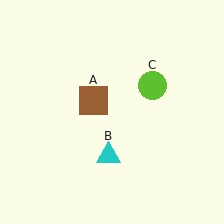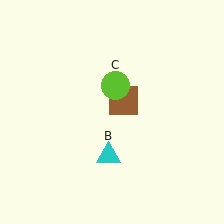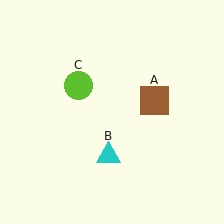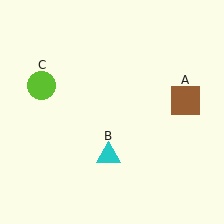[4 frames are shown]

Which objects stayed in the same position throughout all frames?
Cyan triangle (object B) remained stationary.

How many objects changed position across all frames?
2 objects changed position: brown square (object A), lime circle (object C).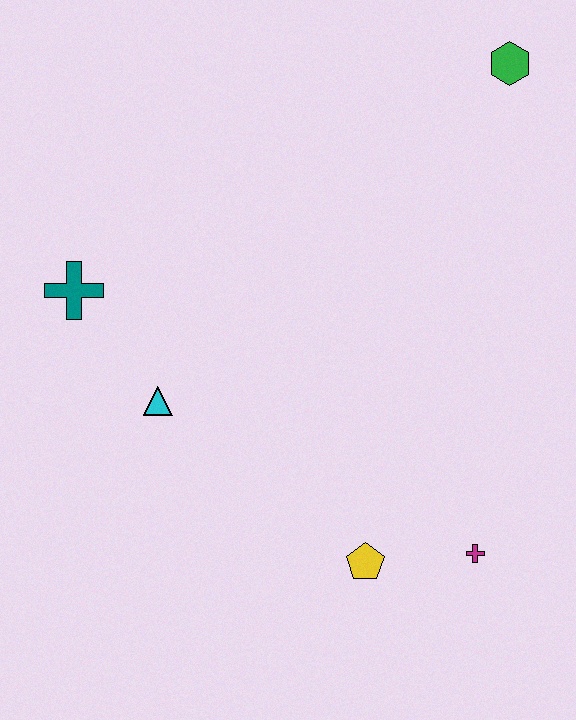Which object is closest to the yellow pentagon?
The magenta cross is closest to the yellow pentagon.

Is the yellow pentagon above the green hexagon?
No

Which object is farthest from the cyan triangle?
The green hexagon is farthest from the cyan triangle.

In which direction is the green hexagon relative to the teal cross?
The green hexagon is to the right of the teal cross.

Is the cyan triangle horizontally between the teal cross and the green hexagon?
Yes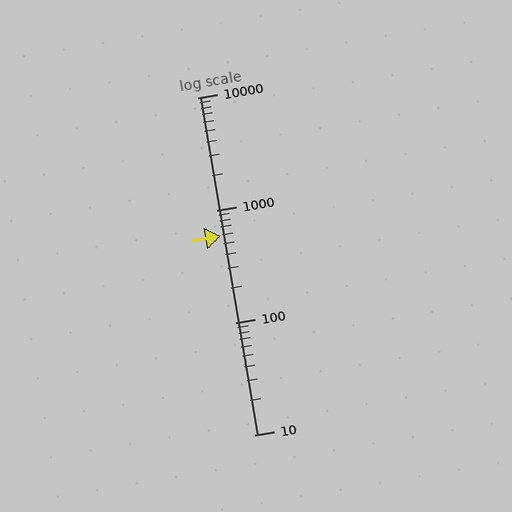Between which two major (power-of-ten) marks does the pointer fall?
The pointer is between 100 and 1000.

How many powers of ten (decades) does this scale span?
The scale spans 3 decades, from 10 to 10000.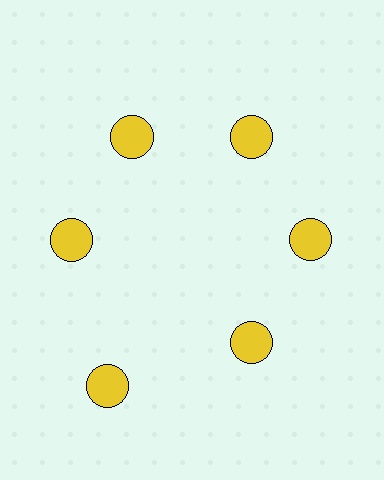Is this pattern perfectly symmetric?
No. The 6 yellow circles are arranged in a ring, but one element near the 7 o'clock position is pushed outward from the center, breaking the 6-fold rotational symmetry.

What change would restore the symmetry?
The symmetry would be restored by moving it inward, back onto the ring so that all 6 circles sit at equal angles and equal distance from the center.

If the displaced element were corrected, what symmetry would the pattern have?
It would have 6-fold rotational symmetry — the pattern would map onto itself every 60 degrees.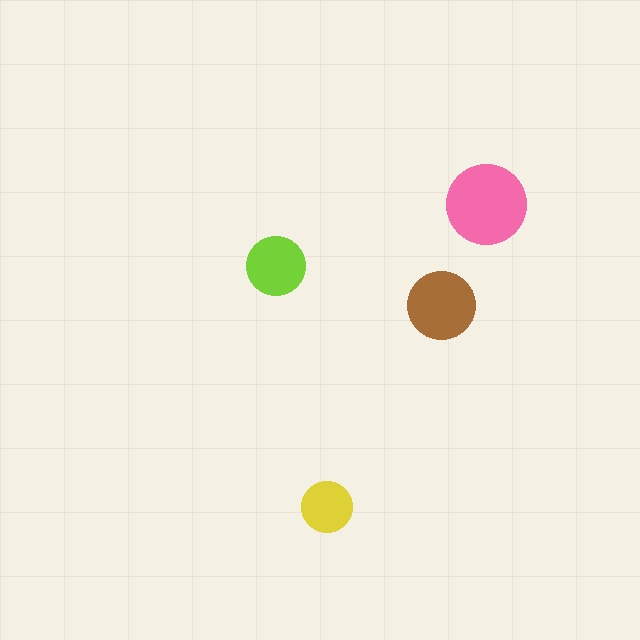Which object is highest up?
The pink circle is topmost.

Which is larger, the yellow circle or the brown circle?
The brown one.